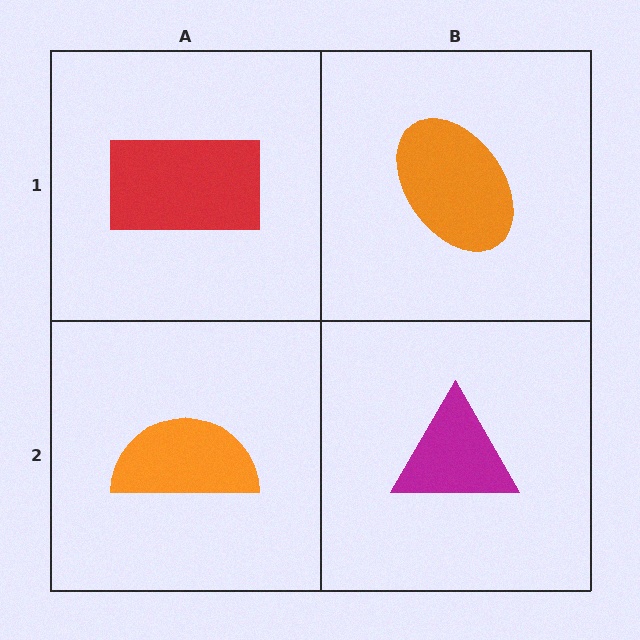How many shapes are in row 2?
2 shapes.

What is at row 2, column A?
An orange semicircle.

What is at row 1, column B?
An orange ellipse.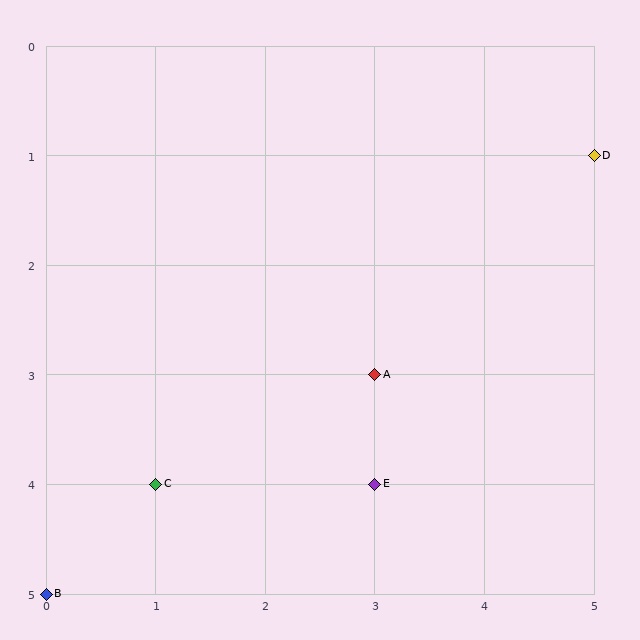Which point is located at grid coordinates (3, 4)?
Point E is at (3, 4).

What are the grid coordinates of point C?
Point C is at grid coordinates (1, 4).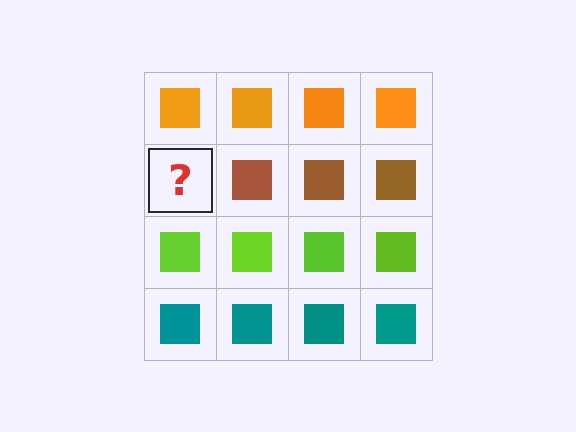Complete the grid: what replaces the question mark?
The question mark should be replaced with a brown square.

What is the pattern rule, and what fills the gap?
The rule is that each row has a consistent color. The gap should be filled with a brown square.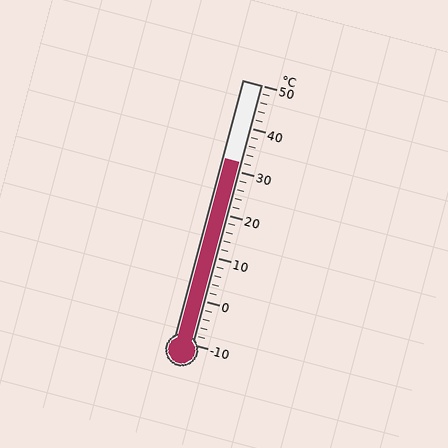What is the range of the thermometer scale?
The thermometer scale ranges from -10°C to 50°C.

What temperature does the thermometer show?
The thermometer shows approximately 32°C.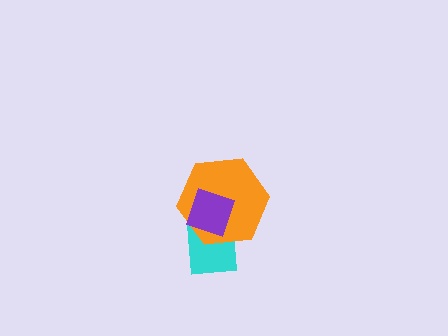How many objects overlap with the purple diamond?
2 objects overlap with the purple diamond.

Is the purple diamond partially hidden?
No, no other shape covers it.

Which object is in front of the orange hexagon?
The purple diamond is in front of the orange hexagon.